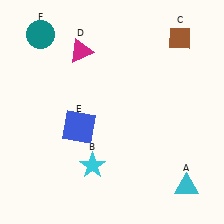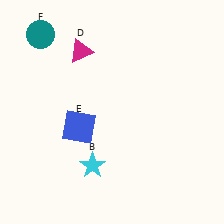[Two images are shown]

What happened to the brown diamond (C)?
The brown diamond (C) was removed in Image 2. It was in the top-right area of Image 1.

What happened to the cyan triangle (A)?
The cyan triangle (A) was removed in Image 2. It was in the bottom-right area of Image 1.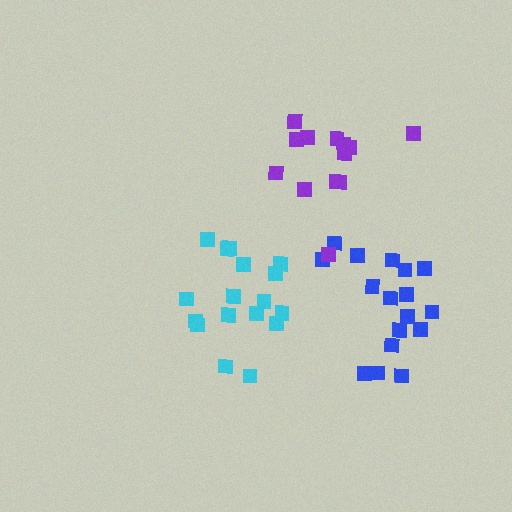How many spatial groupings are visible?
There are 3 spatial groupings.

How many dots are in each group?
Group 1: 17 dots, Group 2: 17 dots, Group 3: 13 dots (47 total).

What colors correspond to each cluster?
The clusters are colored: cyan, blue, purple.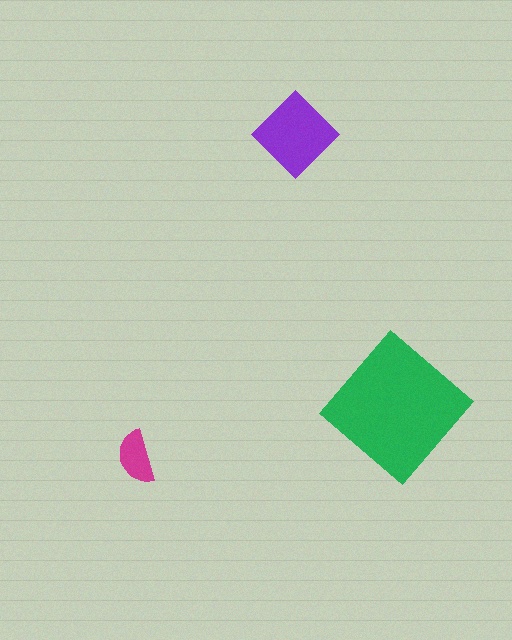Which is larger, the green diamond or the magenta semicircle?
The green diamond.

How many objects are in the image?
There are 3 objects in the image.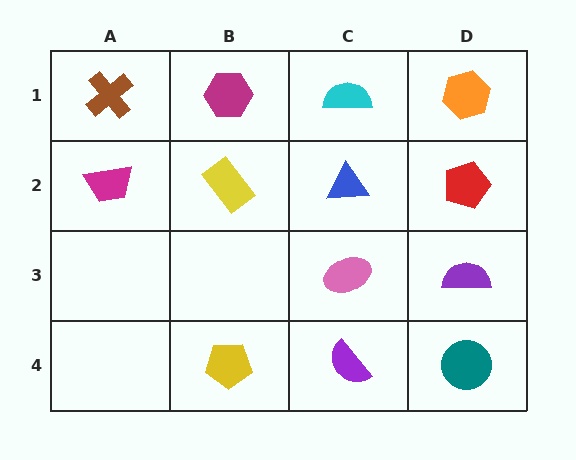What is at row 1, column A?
A brown cross.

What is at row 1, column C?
A cyan semicircle.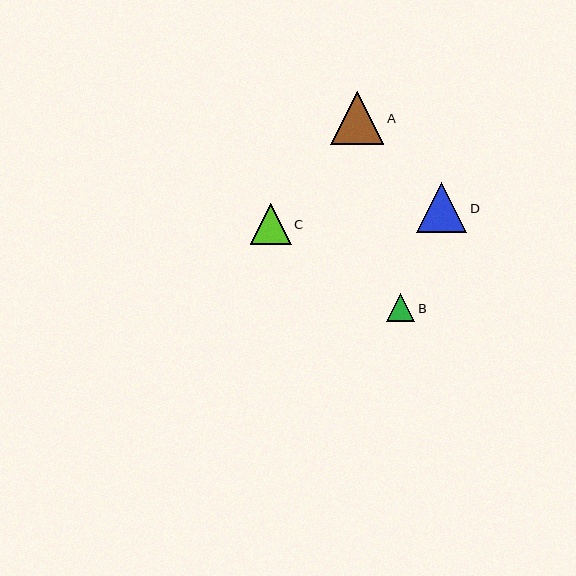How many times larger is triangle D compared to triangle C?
Triangle D is approximately 1.2 times the size of triangle C.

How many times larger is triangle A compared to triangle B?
Triangle A is approximately 1.9 times the size of triangle B.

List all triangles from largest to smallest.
From largest to smallest: A, D, C, B.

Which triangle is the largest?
Triangle A is the largest with a size of approximately 53 pixels.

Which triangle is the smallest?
Triangle B is the smallest with a size of approximately 28 pixels.